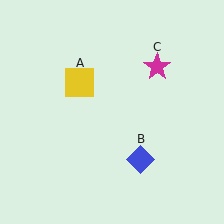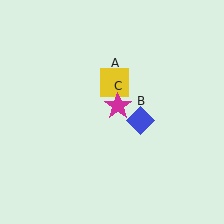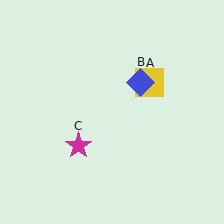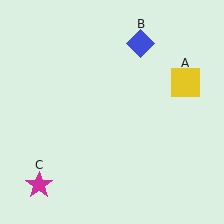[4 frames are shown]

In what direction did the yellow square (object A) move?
The yellow square (object A) moved right.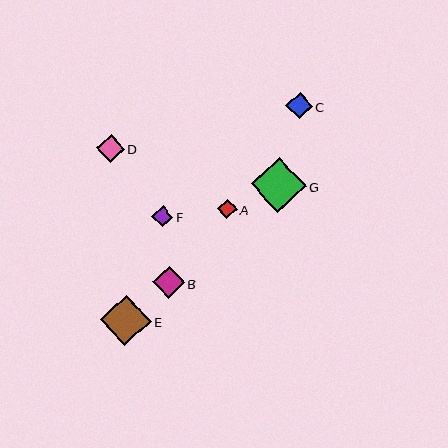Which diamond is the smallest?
Diamond A is the smallest with a size of approximately 19 pixels.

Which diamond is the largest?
Diamond G is the largest with a size of approximately 55 pixels.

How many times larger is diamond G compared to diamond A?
Diamond G is approximately 2.9 times the size of diamond A.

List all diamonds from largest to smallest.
From largest to smallest: G, E, B, D, C, F, A.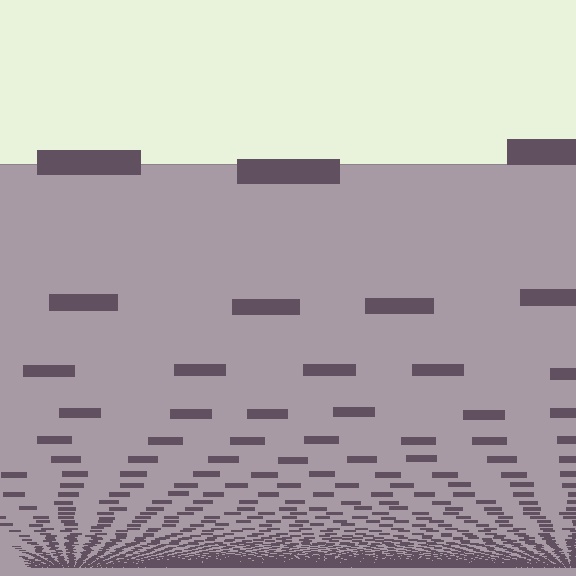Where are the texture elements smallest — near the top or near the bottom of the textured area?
Near the bottom.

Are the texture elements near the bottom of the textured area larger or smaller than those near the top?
Smaller. The gradient is inverted — elements near the bottom are smaller and denser.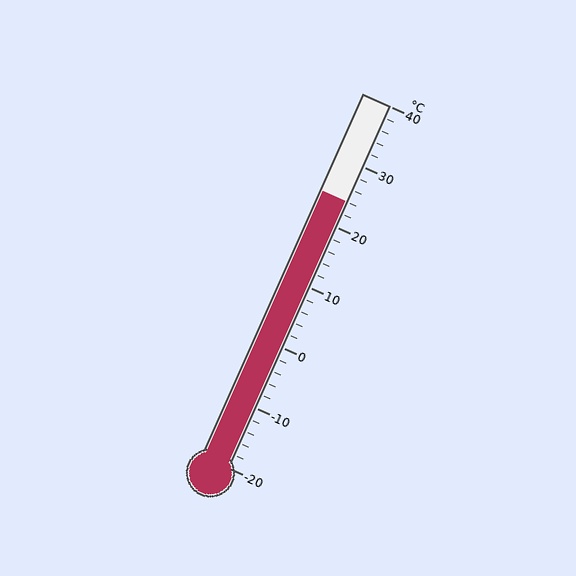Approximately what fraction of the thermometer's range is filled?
The thermometer is filled to approximately 75% of its range.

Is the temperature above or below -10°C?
The temperature is above -10°C.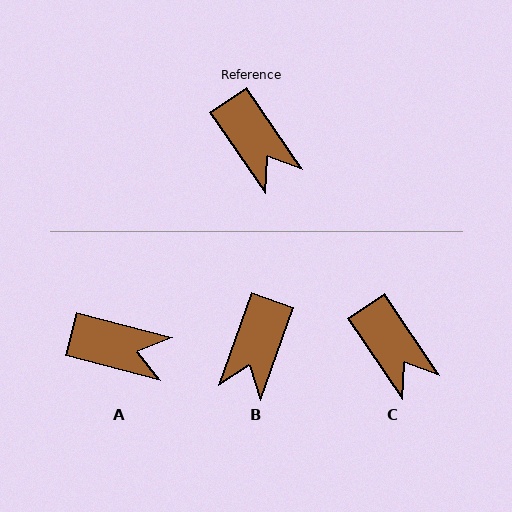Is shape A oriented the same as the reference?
No, it is off by about 41 degrees.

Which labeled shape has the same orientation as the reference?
C.